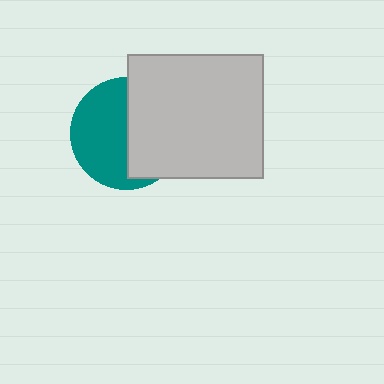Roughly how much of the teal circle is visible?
About half of it is visible (roughly 53%).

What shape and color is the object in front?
The object in front is a light gray rectangle.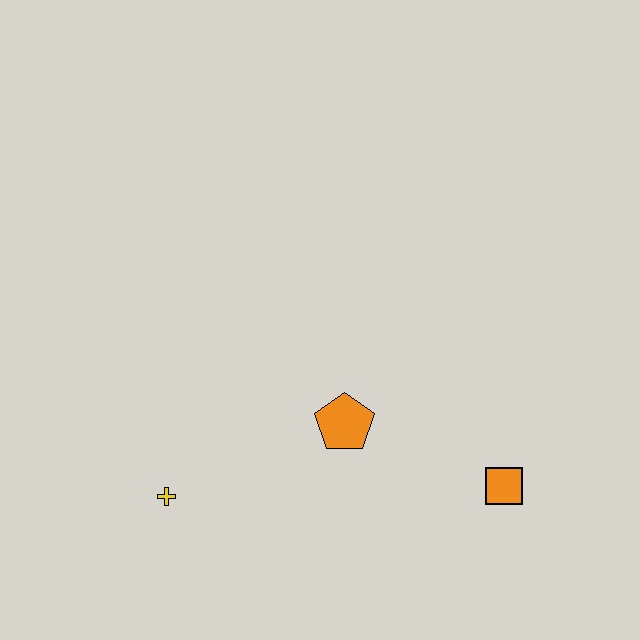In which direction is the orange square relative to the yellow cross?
The orange square is to the right of the yellow cross.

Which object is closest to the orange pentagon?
The orange square is closest to the orange pentagon.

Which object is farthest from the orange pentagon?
The yellow cross is farthest from the orange pentagon.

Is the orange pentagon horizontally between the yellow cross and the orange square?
Yes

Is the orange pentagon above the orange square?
Yes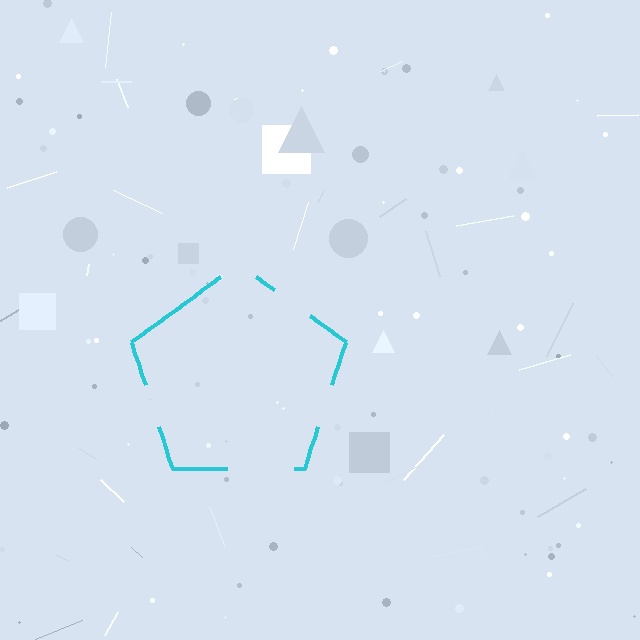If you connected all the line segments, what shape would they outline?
They would outline a pentagon.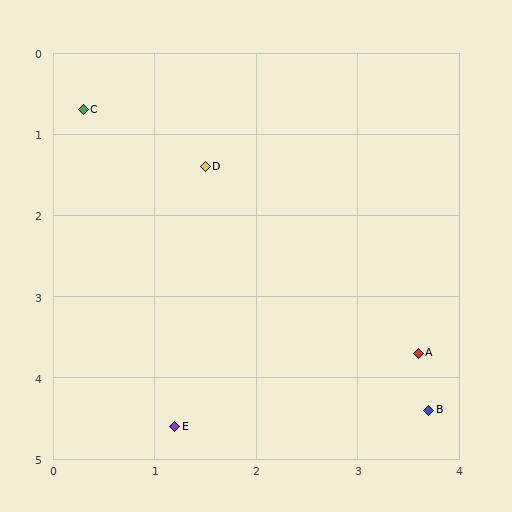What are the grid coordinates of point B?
Point B is at approximately (3.7, 4.4).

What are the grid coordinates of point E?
Point E is at approximately (1.2, 4.6).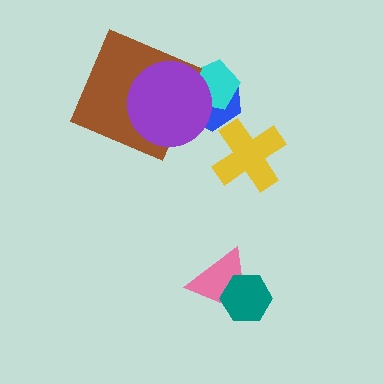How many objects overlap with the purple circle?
3 objects overlap with the purple circle.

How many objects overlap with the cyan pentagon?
2 objects overlap with the cyan pentagon.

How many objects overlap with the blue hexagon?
3 objects overlap with the blue hexagon.